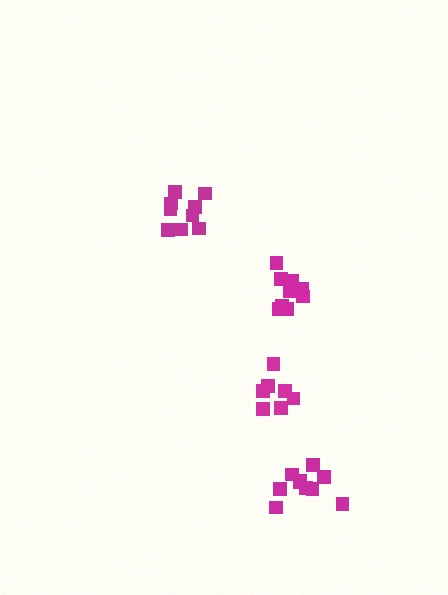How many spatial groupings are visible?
There are 4 spatial groupings.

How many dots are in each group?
Group 1: 9 dots, Group 2: 7 dots, Group 3: 10 dots, Group 4: 9 dots (35 total).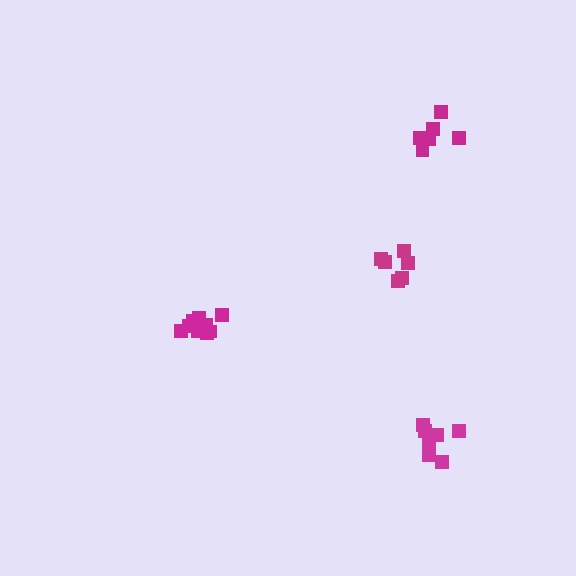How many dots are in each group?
Group 1: 10 dots, Group 2: 6 dots, Group 3: 7 dots, Group 4: 6 dots (29 total).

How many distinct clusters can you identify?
There are 4 distinct clusters.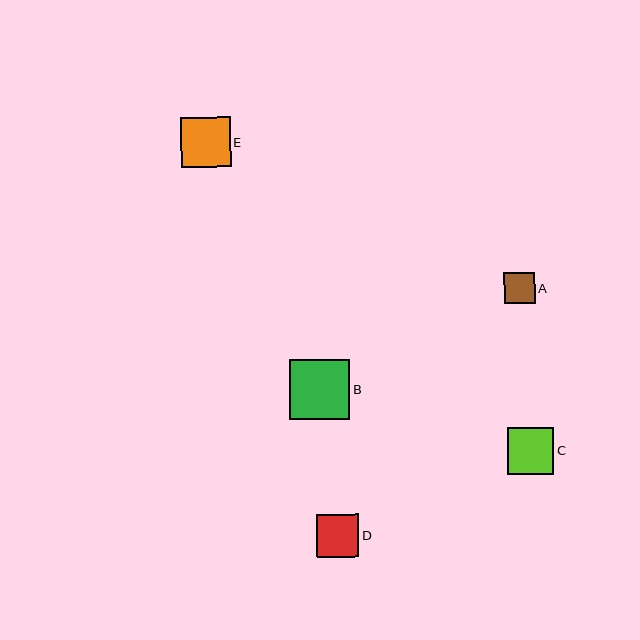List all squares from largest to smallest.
From largest to smallest: B, E, C, D, A.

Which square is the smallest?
Square A is the smallest with a size of approximately 31 pixels.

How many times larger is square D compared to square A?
Square D is approximately 1.3 times the size of square A.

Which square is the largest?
Square B is the largest with a size of approximately 60 pixels.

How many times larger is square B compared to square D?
Square B is approximately 1.4 times the size of square D.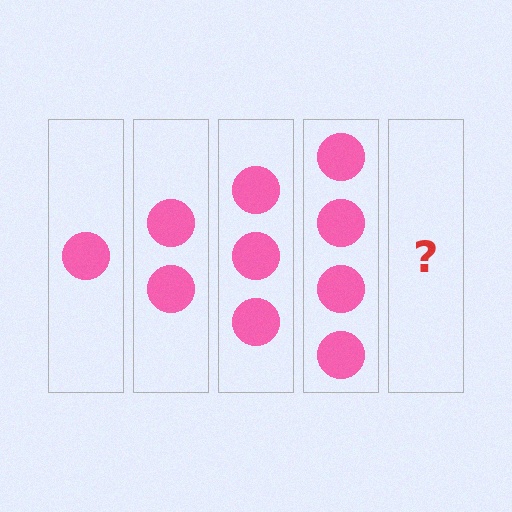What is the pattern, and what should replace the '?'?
The pattern is that each step adds one more circle. The '?' should be 5 circles.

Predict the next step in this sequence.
The next step is 5 circles.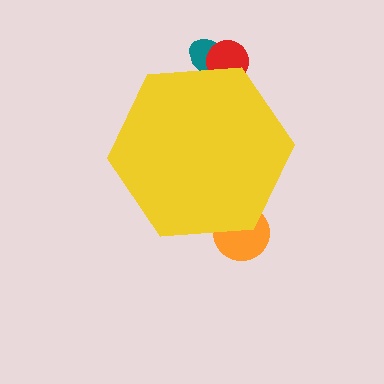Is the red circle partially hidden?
Yes, the red circle is partially hidden behind the yellow hexagon.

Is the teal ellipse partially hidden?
Yes, the teal ellipse is partially hidden behind the yellow hexagon.